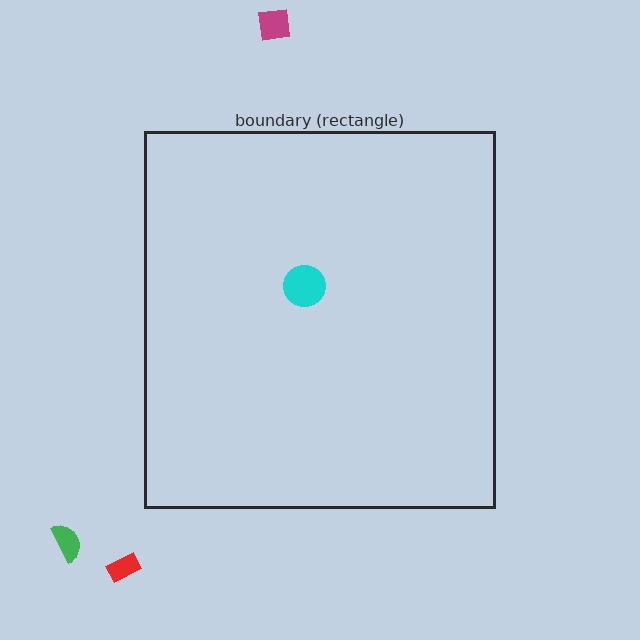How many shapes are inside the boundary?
1 inside, 3 outside.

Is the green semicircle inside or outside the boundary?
Outside.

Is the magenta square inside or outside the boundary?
Outside.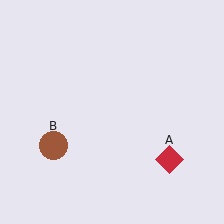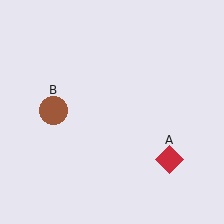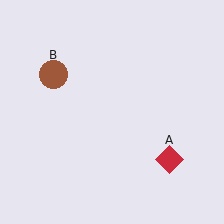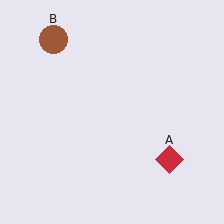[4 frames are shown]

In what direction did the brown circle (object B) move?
The brown circle (object B) moved up.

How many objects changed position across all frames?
1 object changed position: brown circle (object B).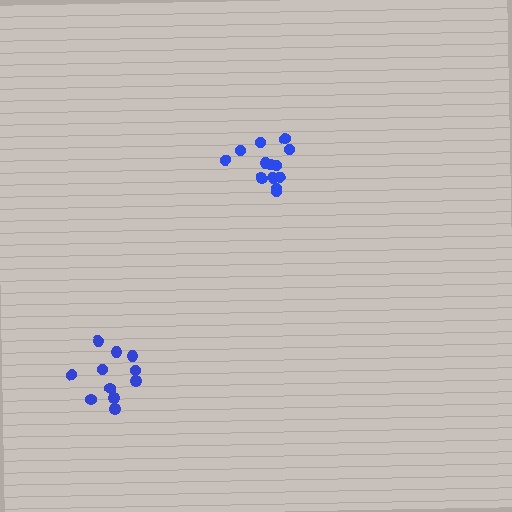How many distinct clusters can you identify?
There are 2 distinct clusters.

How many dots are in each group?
Group 1: 11 dots, Group 2: 13 dots (24 total).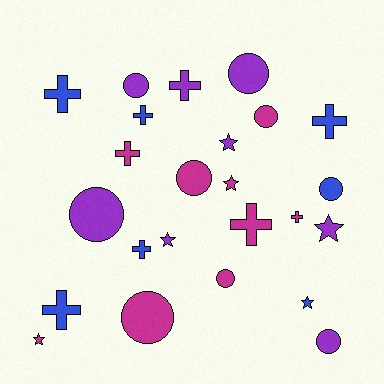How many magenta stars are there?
There are 2 magenta stars.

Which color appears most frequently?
Magenta, with 9 objects.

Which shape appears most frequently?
Circle, with 9 objects.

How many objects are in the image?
There are 24 objects.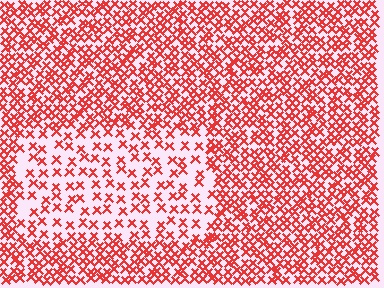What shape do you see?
I see a rectangle.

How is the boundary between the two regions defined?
The boundary is defined by a change in element density (approximately 2.2x ratio). All elements are the same color, size, and shape.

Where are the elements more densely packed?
The elements are more densely packed outside the rectangle boundary.